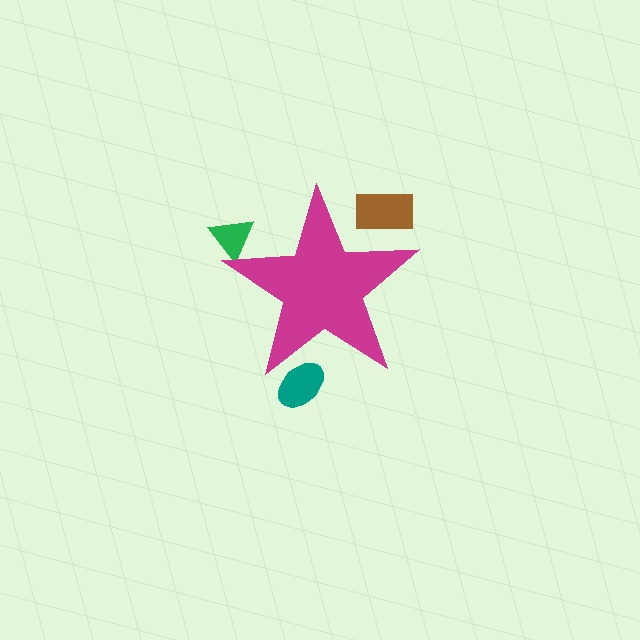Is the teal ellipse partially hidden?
Yes, the teal ellipse is partially hidden behind the magenta star.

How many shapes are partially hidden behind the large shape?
3 shapes are partially hidden.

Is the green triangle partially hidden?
Yes, the green triangle is partially hidden behind the magenta star.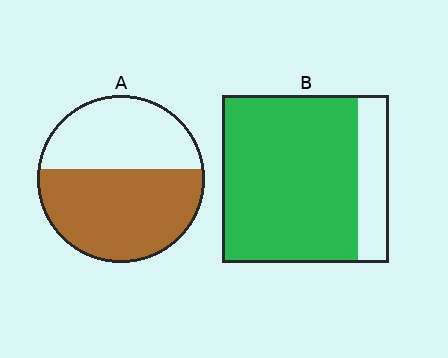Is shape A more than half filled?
Yes.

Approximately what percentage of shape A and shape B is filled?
A is approximately 60% and B is approximately 80%.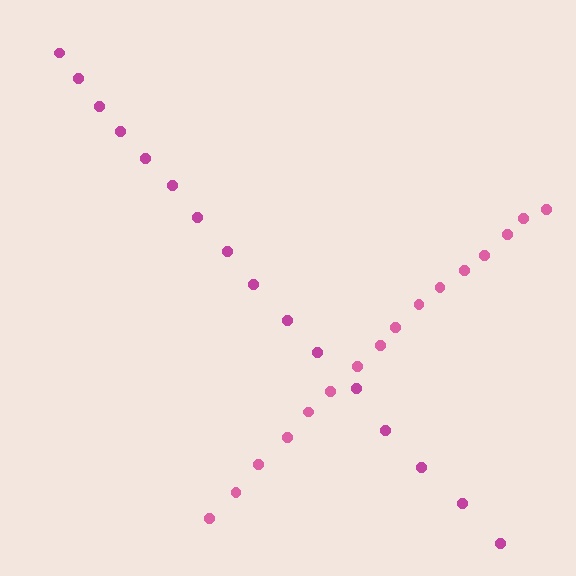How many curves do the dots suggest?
There are 2 distinct paths.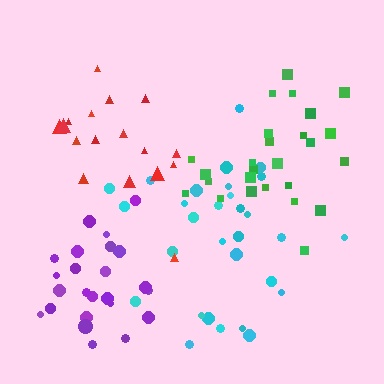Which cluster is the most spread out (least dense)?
Cyan.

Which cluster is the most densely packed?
Purple.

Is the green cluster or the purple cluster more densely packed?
Purple.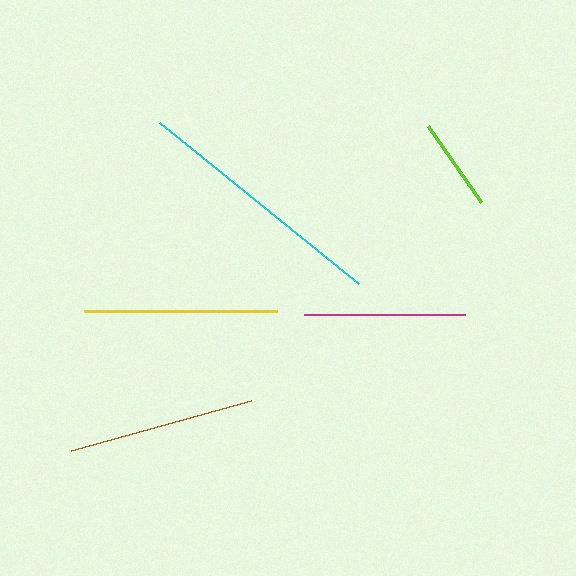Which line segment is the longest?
The cyan line is the longest at approximately 256 pixels.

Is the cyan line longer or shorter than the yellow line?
The cyan line is longer than the yellow line.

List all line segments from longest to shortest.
From longest to shortest: cyan, yellow, brown, magenta, lime.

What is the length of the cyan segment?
The cyan segment is approximately 256 pixels long.